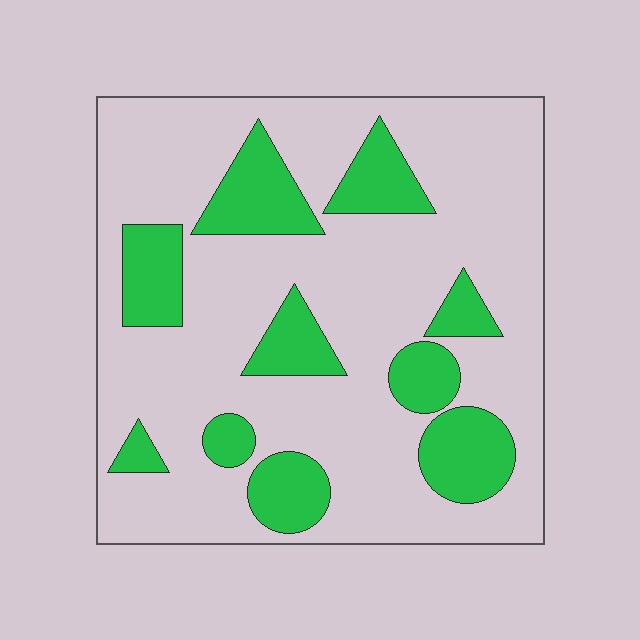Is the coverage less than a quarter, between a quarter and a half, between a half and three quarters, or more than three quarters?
Less than a quarter.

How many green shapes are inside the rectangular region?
10.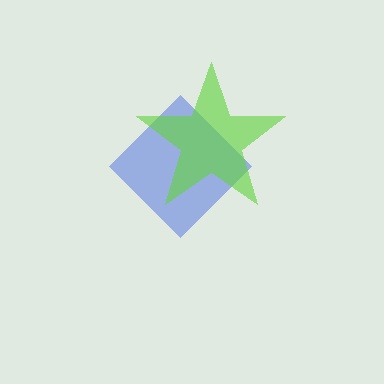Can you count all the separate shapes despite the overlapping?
Yes, there are 2 separate shapes.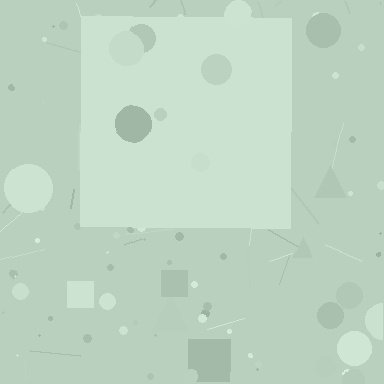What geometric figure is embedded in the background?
A square is embedded in the background.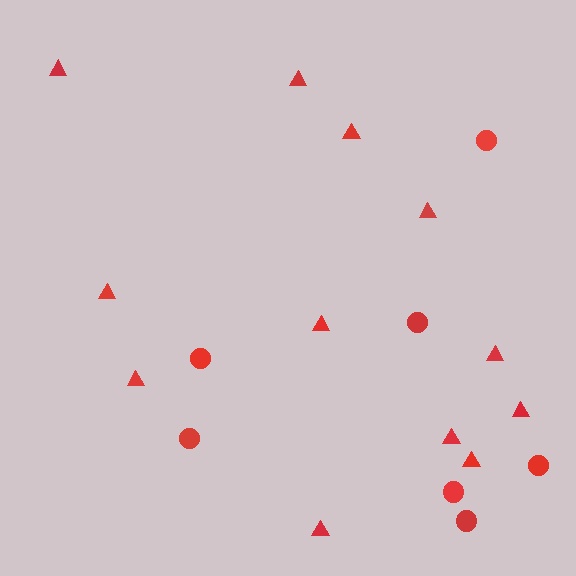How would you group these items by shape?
There are 2 groups: one group of circles (7) and one group of triangles (12).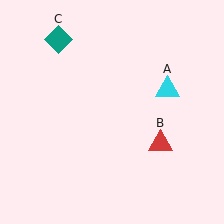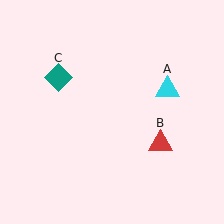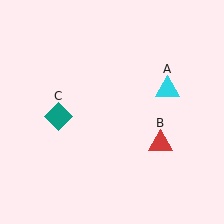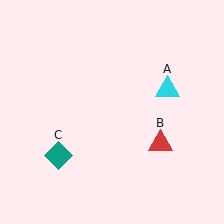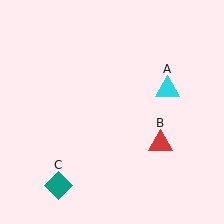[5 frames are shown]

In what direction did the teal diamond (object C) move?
The teal diamond (object C) moved down.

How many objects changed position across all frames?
1 object changed position: teal diamond (object C).